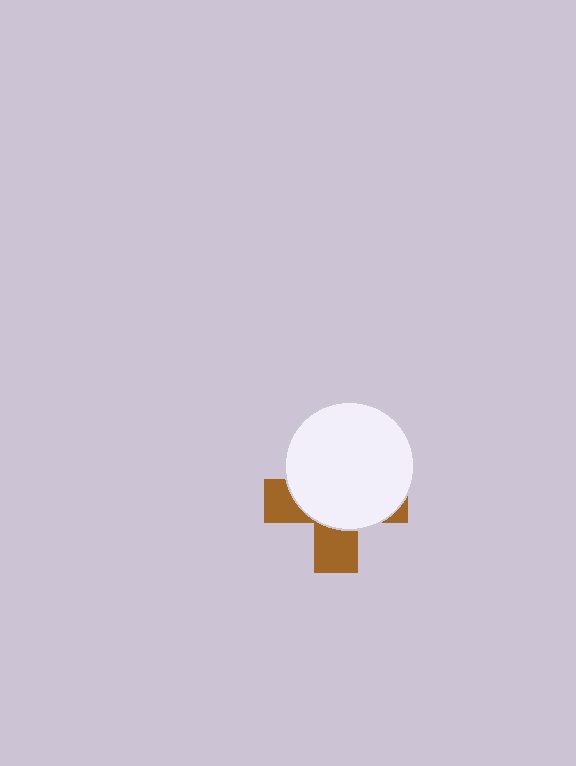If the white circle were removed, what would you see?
You would see the complete brown cross.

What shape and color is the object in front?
The object in front is a white circle.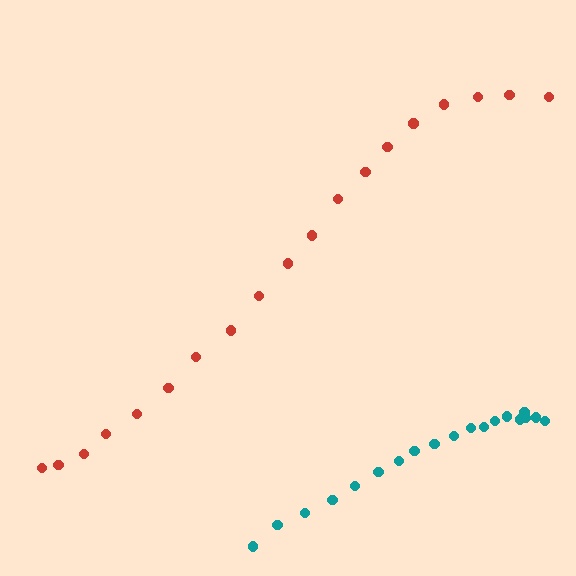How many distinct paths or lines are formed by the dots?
There are 2 distinct paths.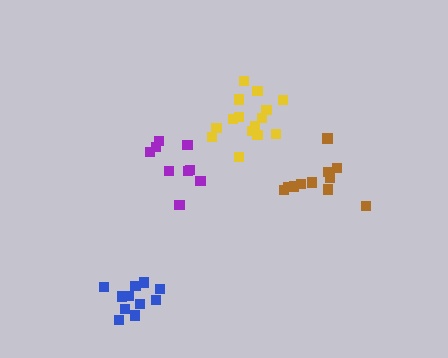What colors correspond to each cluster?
The clusters are colored: blue, purple, brown, yellow.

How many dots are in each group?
Group 1: 12 dots, Group 2: 9 dots, Group 3: 11 dots, Group 4: 15 dots (47 total).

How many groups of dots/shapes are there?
There are 4 groups.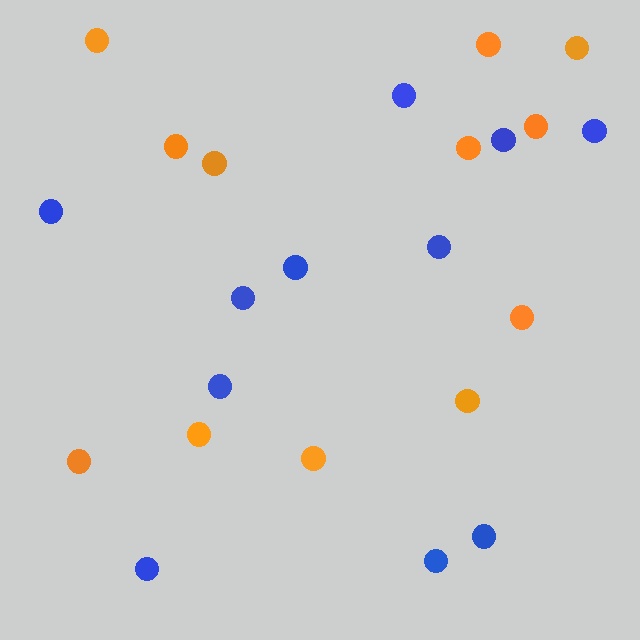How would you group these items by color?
There are 2 groups: one group of blue circles (11) and one group of orange circles (12).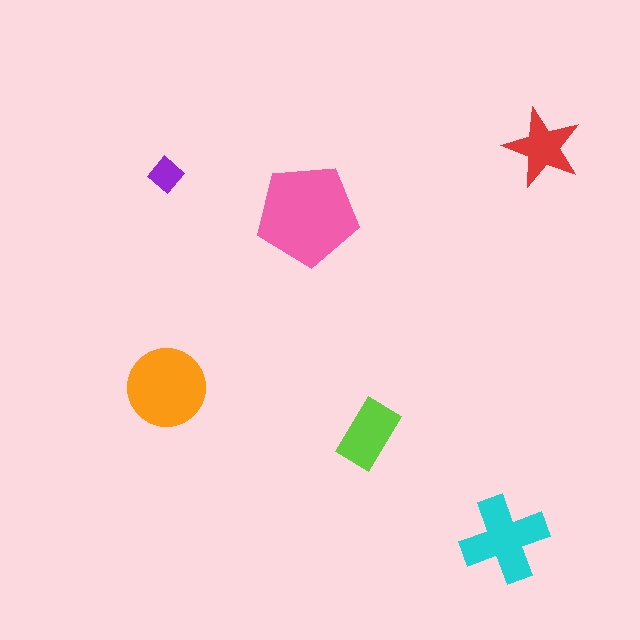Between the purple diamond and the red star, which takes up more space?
The red star.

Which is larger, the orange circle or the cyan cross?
The orange circle.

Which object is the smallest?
The purple diamond.